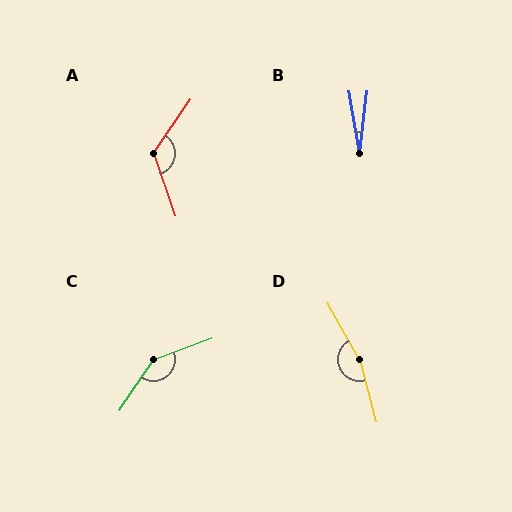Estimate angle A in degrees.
Approximately 127 degrees.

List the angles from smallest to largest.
B (17°), A (127°), C (144°), D (166°).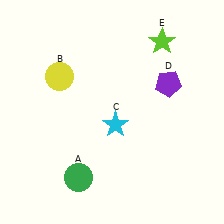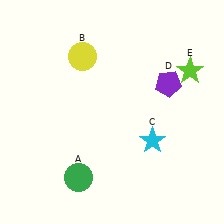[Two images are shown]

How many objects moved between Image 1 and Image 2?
3 objects moved between the two images.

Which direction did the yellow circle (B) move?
The yellow circle (B) moved right.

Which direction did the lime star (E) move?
The lime star (E) moved down.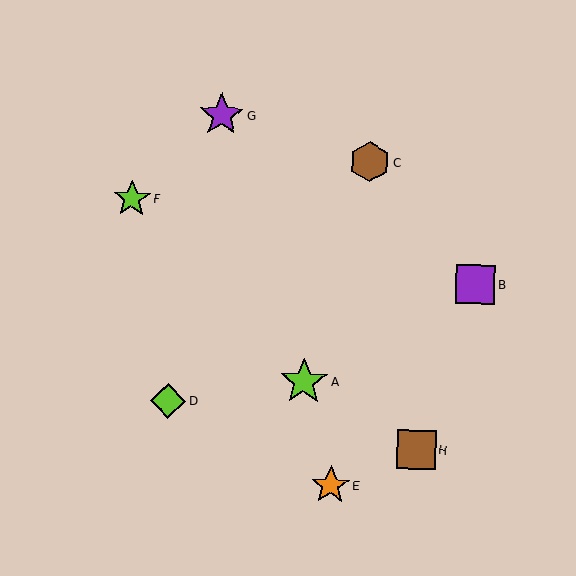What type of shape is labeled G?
Shape G is a purple star.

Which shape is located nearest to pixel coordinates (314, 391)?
The lime star (labeled A) at (304, 382) is nearest to that location.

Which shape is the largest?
The lime star (labeled A) is the largest.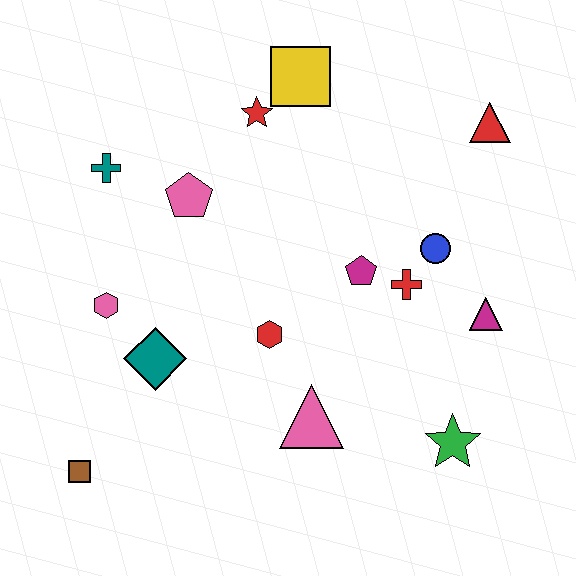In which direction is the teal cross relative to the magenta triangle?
The teal cross is to the left of the magenta triangle.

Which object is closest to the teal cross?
The pink pentagon is closest to the teal cross.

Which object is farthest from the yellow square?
The brown square is farthest from the yellow square.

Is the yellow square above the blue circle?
Yes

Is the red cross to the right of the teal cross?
Yes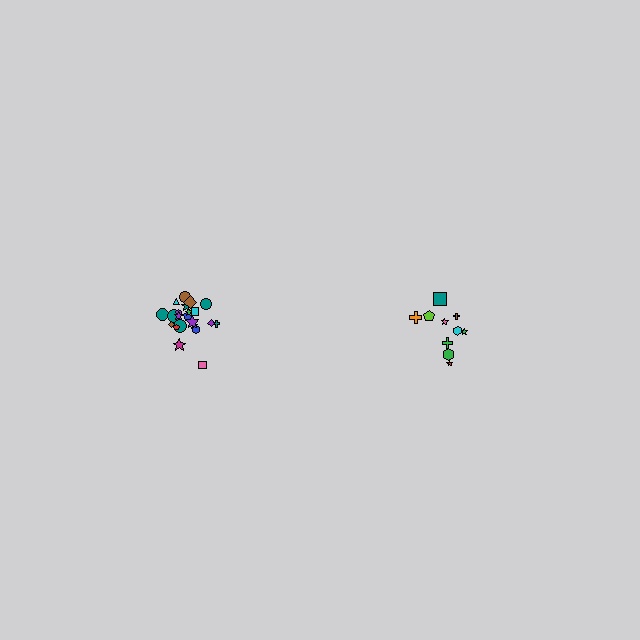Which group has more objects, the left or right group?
The left group.